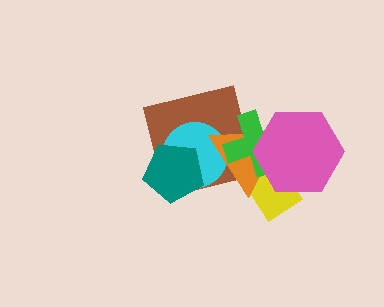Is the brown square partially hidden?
Yes, it is partially covered by another shape.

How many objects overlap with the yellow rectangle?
3 objects overlap with the yellow rectangle.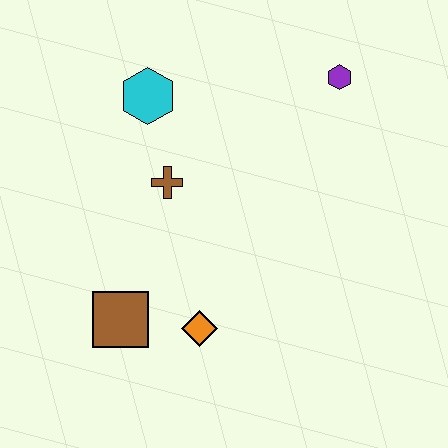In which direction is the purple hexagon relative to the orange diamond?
The purple hexagon is above the orange diamond.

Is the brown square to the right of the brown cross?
No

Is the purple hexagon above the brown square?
Yes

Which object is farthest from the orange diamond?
The purple hexagon is farthest from the orange diamond.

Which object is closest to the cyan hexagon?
The brown cross is closest to the cyan hexagon.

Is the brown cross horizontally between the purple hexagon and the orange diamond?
No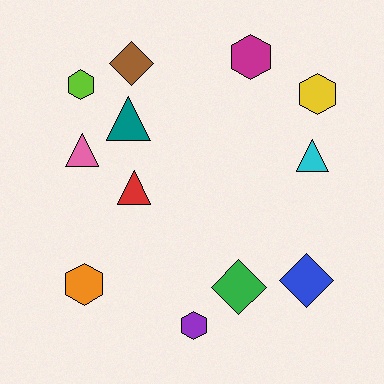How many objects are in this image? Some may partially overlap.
There are 12 objects.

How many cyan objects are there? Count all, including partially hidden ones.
There is 1 cyan object.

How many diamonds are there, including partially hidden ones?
There are 3 diamonds.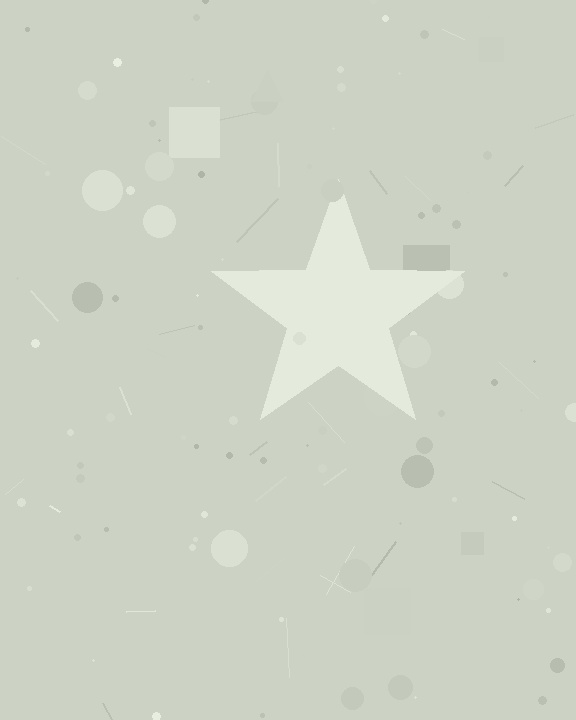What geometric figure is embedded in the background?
A star is embedded in the background.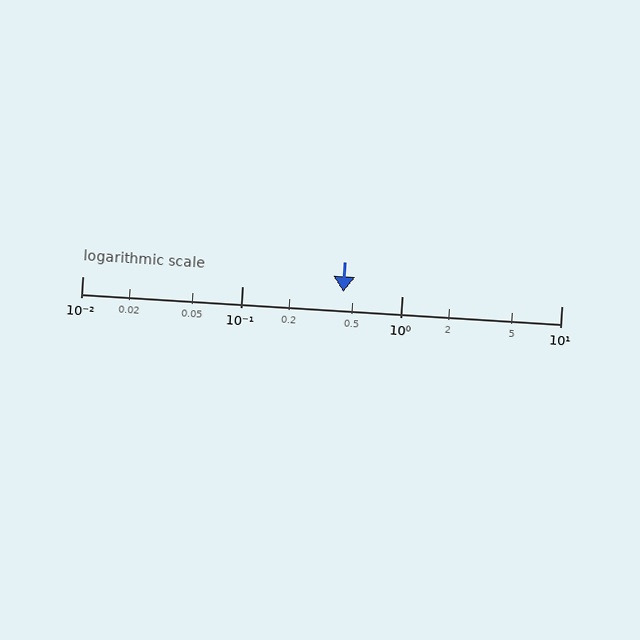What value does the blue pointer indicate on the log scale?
The pointer indicates approximately 0.43.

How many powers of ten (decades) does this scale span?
The scale spans 3 decades, from 0.01 to 10.